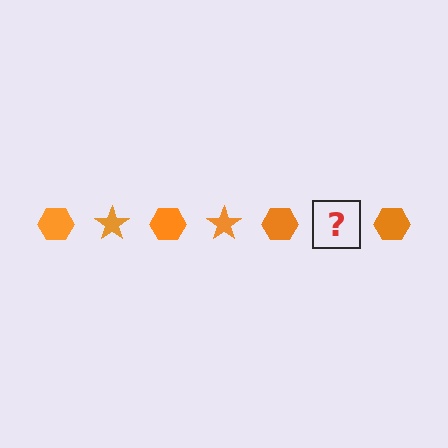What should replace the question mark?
The question mark should be replaced with an orange star.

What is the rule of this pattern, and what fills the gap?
The rule is that the pattern cycles through hexagon, star shapes in orange. The gap should be filled with an orange star.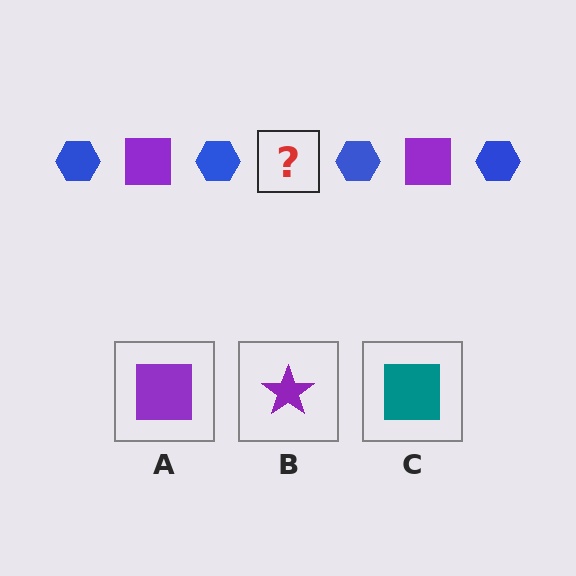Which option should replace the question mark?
Option A.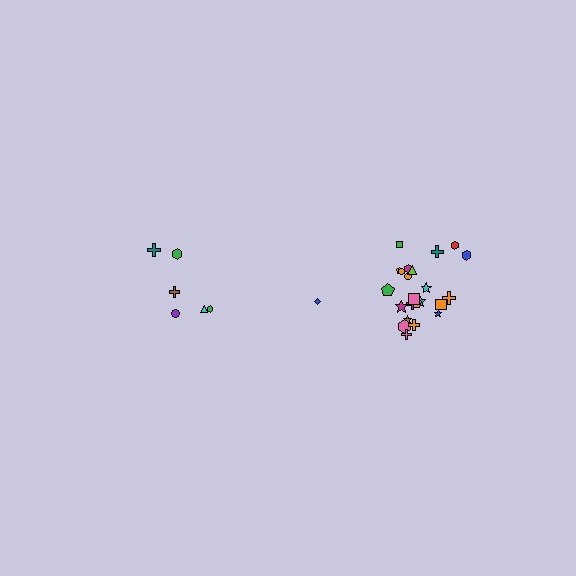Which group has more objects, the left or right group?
The right group.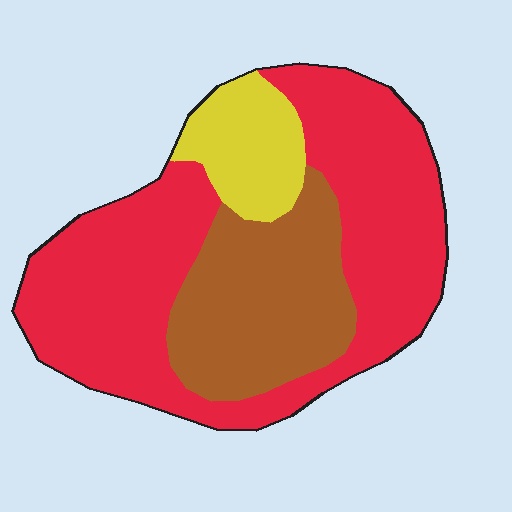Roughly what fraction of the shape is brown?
Brown takes up about one quarter (1/4) of the shape.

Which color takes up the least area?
Yellow, at roughly 10%.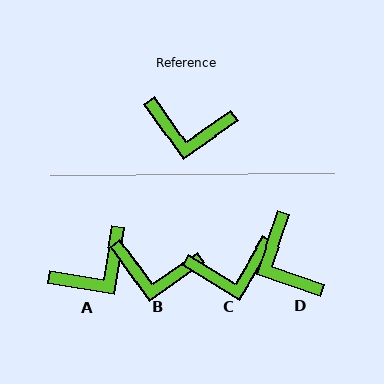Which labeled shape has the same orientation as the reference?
B.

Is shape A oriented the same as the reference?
No, it is off by about 46 degrees.